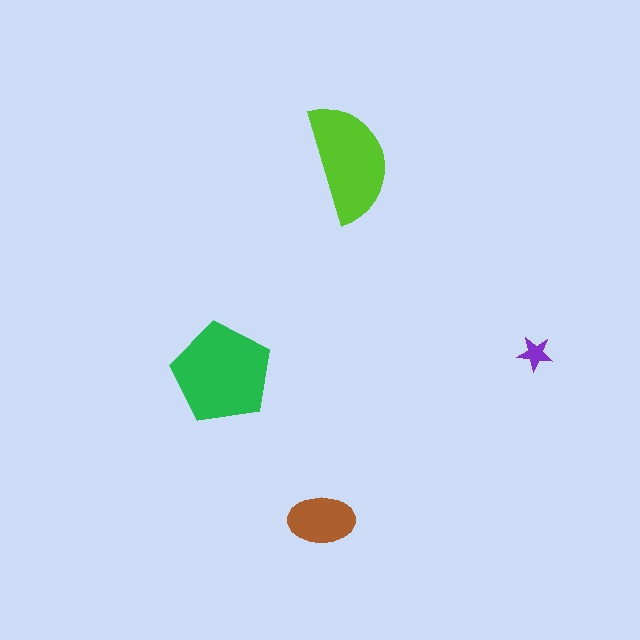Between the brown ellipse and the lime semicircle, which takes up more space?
The lime semicircle.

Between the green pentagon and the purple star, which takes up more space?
The green pentagon.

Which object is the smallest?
The purple star.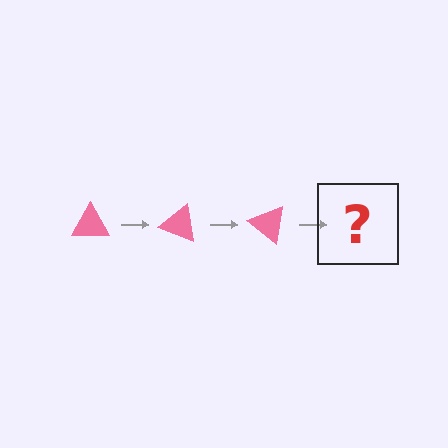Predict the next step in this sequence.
The next step is a pink triangle rotated 60 degrees.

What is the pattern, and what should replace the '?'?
The pattern is that the triangle rotates 20 degrees each step. The '?' should be a pink triangle rotated 60 degrees.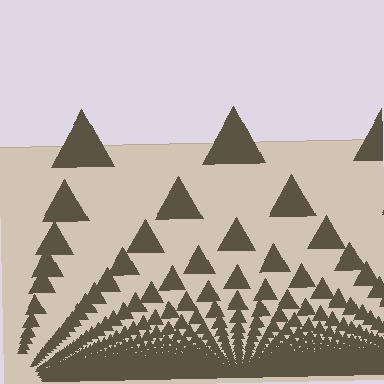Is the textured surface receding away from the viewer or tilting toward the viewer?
The surface appears to tilt toward the viewer. Texture elements get larger and sparser toward the top.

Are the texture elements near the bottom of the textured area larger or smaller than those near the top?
Smaller. The gradient is inverted — elements near the bottom are smaller and denser.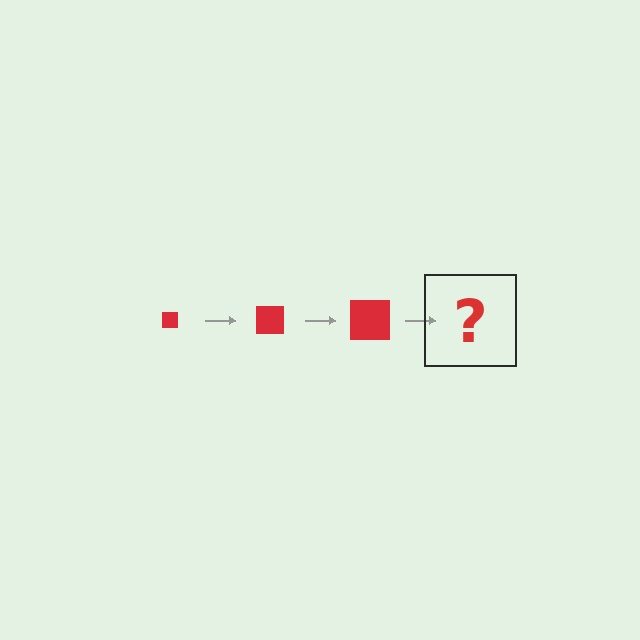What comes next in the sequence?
The next element should be a red square, larger than the previous one.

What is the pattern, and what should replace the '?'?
The pattern is that the square gets progressively larger each step. The '?' should be a red square, larger than the previous one.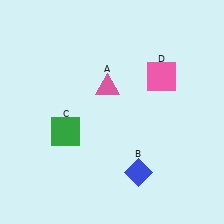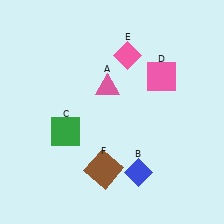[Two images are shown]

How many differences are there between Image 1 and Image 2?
There are 2 differences between the two images.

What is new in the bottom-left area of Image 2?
A brown square (F) was added in the bottom-left area of Image 2.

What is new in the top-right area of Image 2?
A pink diamond (E) was added in the top-right area of Image 2.